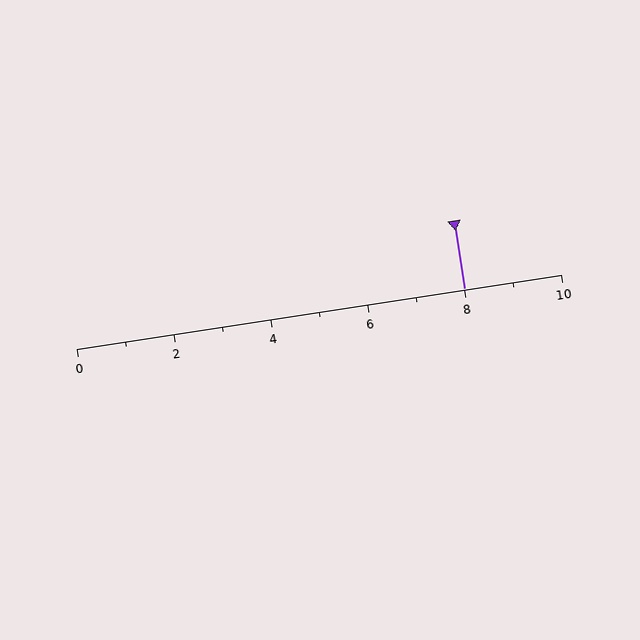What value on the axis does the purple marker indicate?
The marker indicates approximately 8.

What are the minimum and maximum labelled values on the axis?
The axis runs from 0 to 10.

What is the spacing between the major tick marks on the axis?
The major ticks are spaced 2 apart.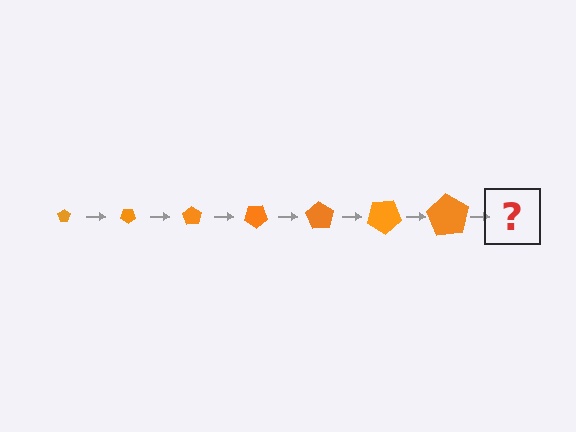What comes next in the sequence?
The next element should be a pentagon, larger than the previous one and rotated 245 degrees from the start.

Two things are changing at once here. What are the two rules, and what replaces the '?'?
The two rules are that the pentagon grows larger each step and it rotates 35 degrees each step. The '?' should be a pentagon, larger than the previous one and rotated 245 degrees from the start.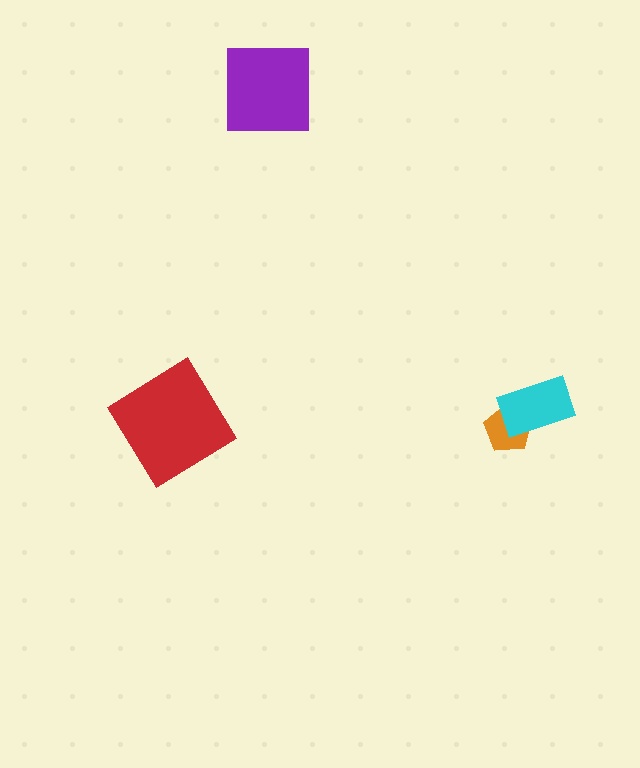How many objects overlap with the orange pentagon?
1 object overlaps with the orange pentagon.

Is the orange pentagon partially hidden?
Yes, it is partially covered by another shape.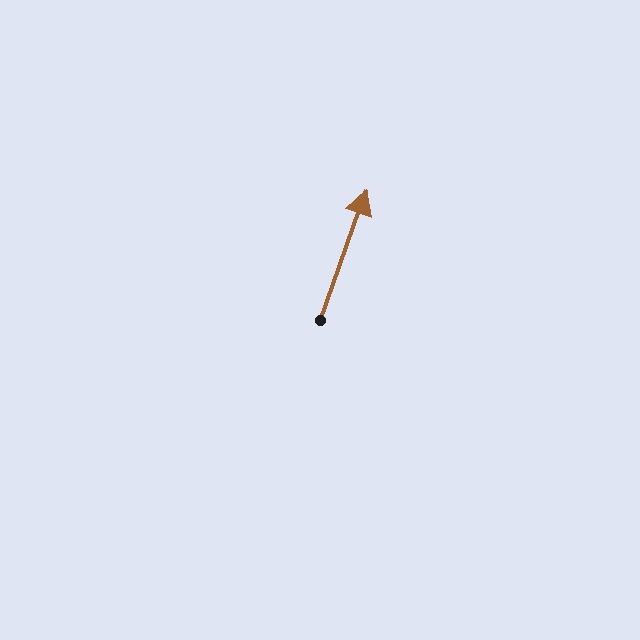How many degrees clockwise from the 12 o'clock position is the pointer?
Approximately 20 degrees.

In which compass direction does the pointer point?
North.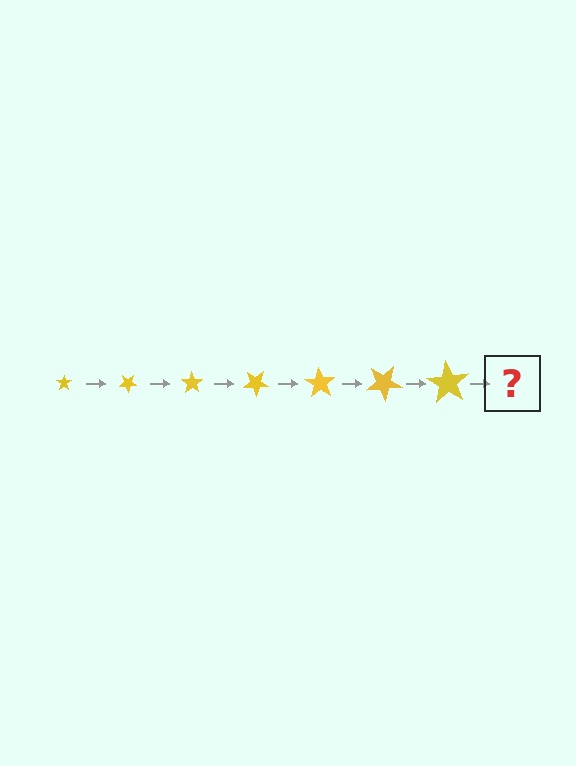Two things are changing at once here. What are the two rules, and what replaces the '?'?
The two rules are that the star grows larger each step and it rotates 35 degrees each step. The '?' should be a star, larger than the previous one and rotated 245 degrees from the start.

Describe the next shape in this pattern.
It should be a star, larger than the previous one and rotated 245 degrees from the start.